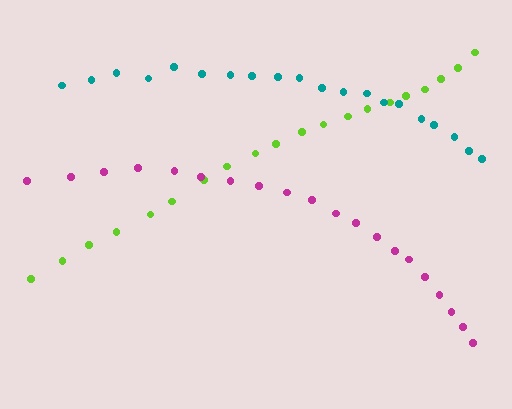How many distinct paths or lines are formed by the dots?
There are 3 distinct paths.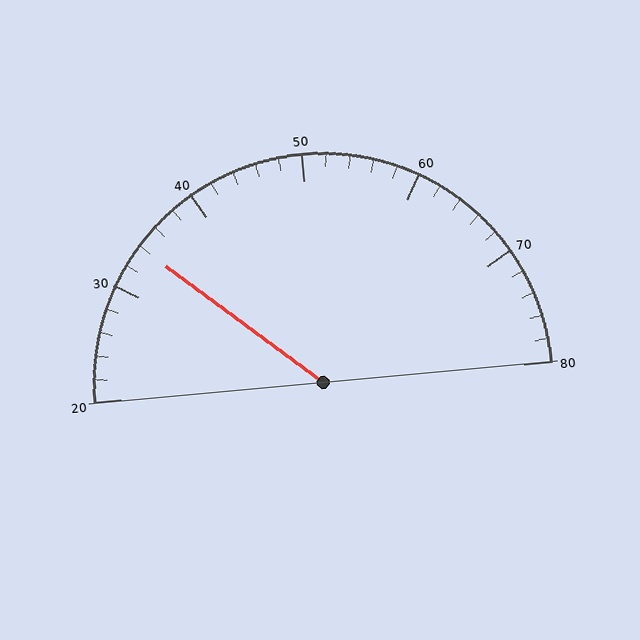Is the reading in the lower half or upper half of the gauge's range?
The reading is in the lower half of the range (20 to 80).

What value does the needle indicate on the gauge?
The needle indicates approximately 34.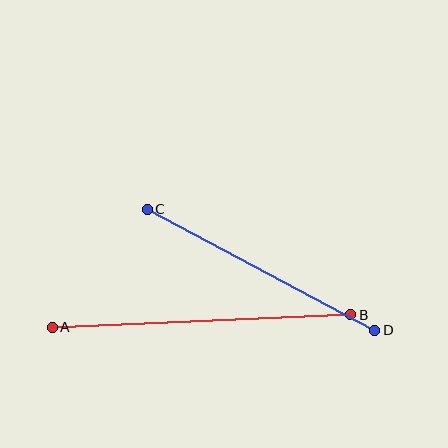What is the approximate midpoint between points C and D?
The midpoint is at approximately (261, 270) pixels.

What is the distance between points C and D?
The distance is approximately 258 pixels.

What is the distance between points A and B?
The distance is approximately 298 pixels.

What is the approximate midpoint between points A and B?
The midpoint is at approximately (201, 321) pixels.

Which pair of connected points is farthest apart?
Points A and B are farthest apart.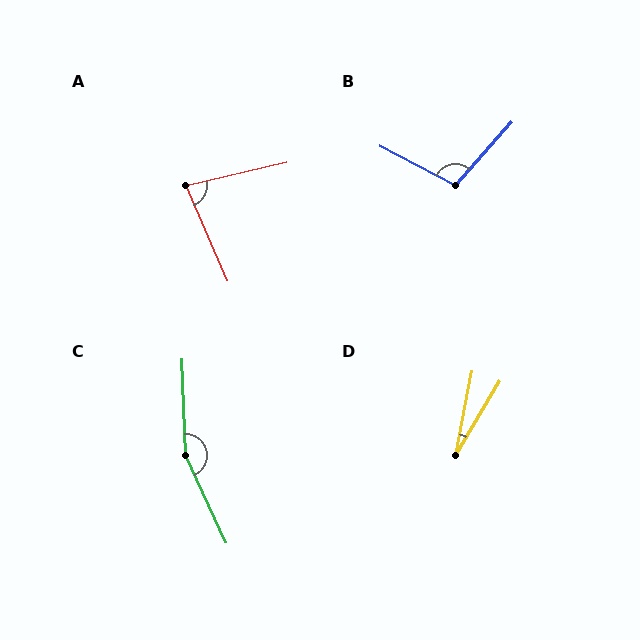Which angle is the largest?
C, at approximately 157 degrees.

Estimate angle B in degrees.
Approximately 105 degrees.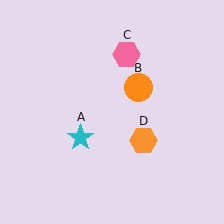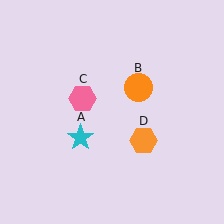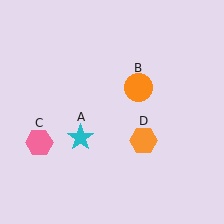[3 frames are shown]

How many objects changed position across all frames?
1 object changed position: pink hexagon (object C).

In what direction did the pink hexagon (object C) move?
The pink hexagon (object C) moved down and to the left.